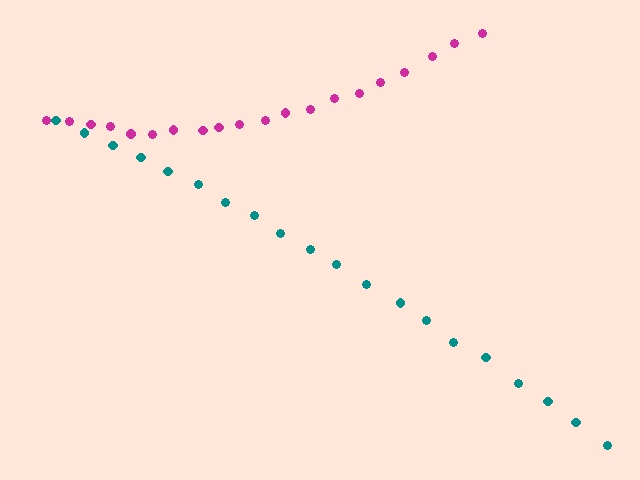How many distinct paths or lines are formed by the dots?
There are 2 distinct paths.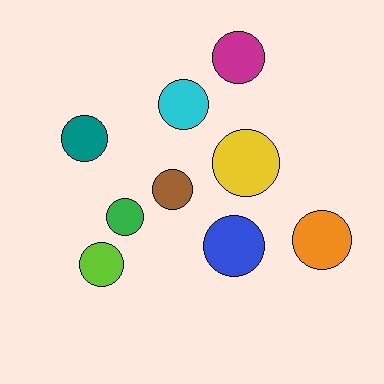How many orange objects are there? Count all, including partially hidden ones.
There is 1 orange object.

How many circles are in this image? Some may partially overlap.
There are 9 circles.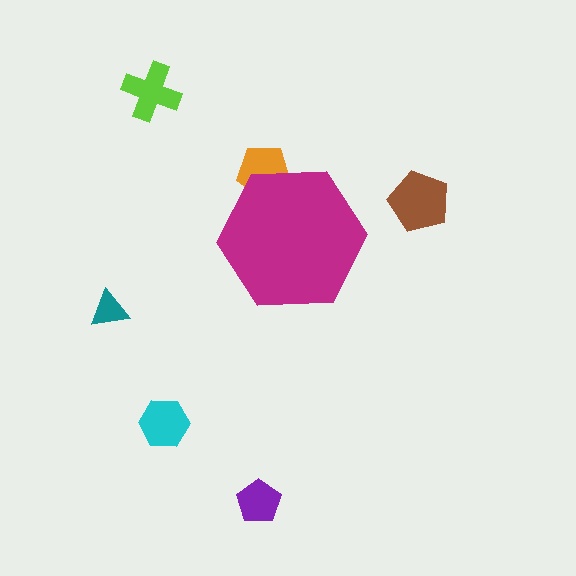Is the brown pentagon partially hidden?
No, the brown pentagon is fully visible.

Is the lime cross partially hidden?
No, the lime cross is fully visible.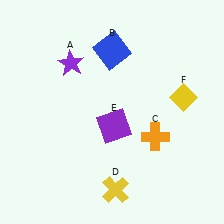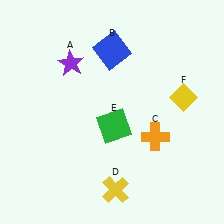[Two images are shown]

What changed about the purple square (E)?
In Image 1, E is purple. In Image 2, it changed to green.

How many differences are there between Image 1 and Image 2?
There is 1 difference between the two images.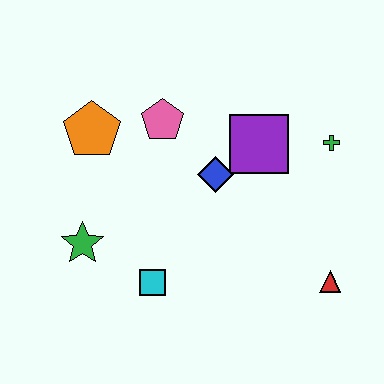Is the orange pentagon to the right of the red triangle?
No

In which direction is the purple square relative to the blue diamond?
The purple square is to the right of the blue diamond.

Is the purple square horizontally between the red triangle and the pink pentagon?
Yes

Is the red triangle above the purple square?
No